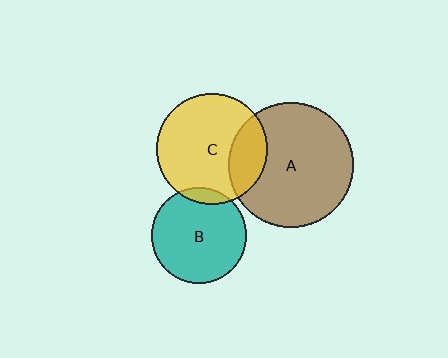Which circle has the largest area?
Circle A (brown).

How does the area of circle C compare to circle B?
Approximately 1.3 times.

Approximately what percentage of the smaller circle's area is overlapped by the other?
Approximately 10%.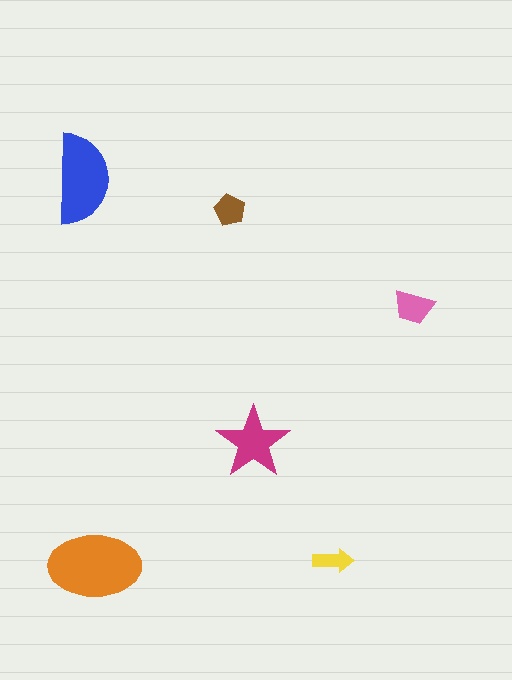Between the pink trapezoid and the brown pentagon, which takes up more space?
The pink trapezoid.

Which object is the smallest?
The yellow arrow.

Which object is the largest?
The orange ellipse.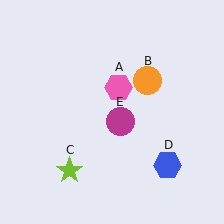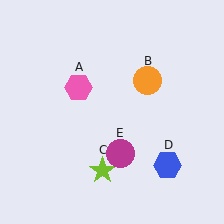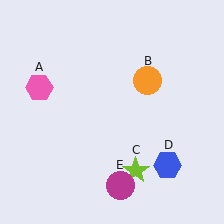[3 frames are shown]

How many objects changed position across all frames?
3 objects changed position: pink hexagon (object A), lime star (object C), magenta circle (object E).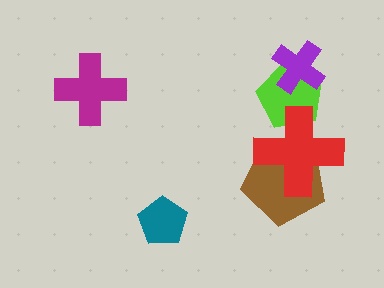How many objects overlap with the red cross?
2 objects overlap with the red cross.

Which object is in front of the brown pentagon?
The red cross is in front of the brown pentagon.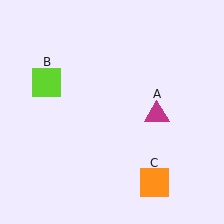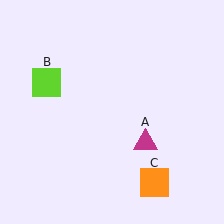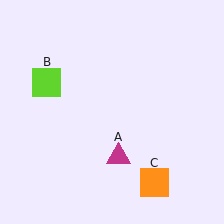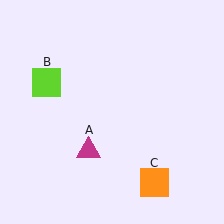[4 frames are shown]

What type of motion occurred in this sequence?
The magenta triangle (object A) rotated clockwise around the center of the scene.